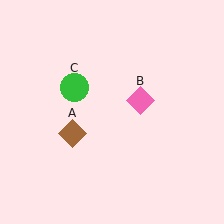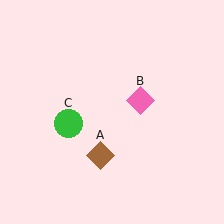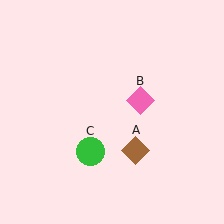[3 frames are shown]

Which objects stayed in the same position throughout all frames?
Pink diamond (object B) remained stationary.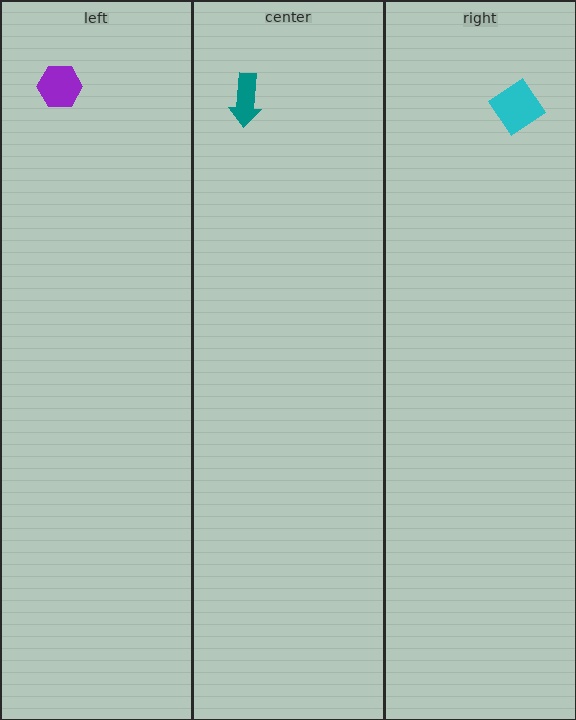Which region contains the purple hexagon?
The left region.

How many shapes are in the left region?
1.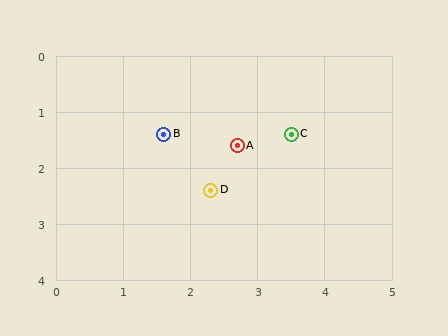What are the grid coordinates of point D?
Point D is at approximately (2.3, 2.4).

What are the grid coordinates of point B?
Point B is at approximately (1.6, 1.4).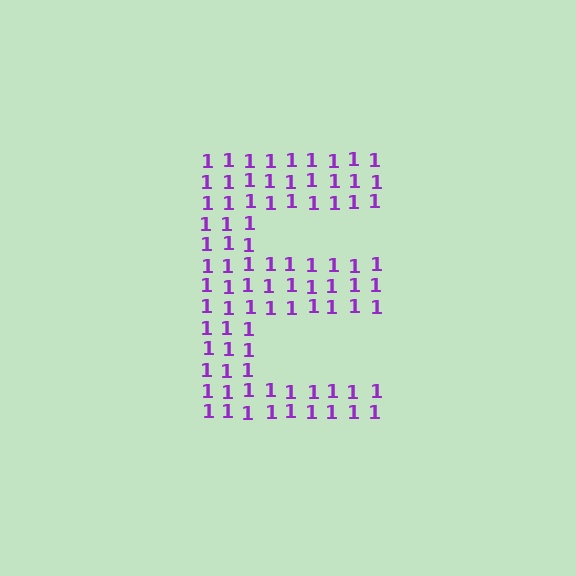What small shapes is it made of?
It is made of small digit 1's.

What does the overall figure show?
The overall figure shows the letter E.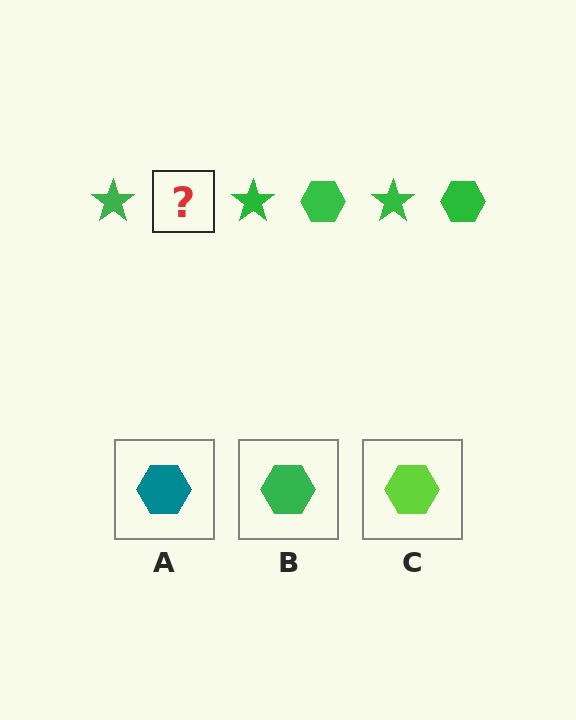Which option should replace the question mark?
Option B.